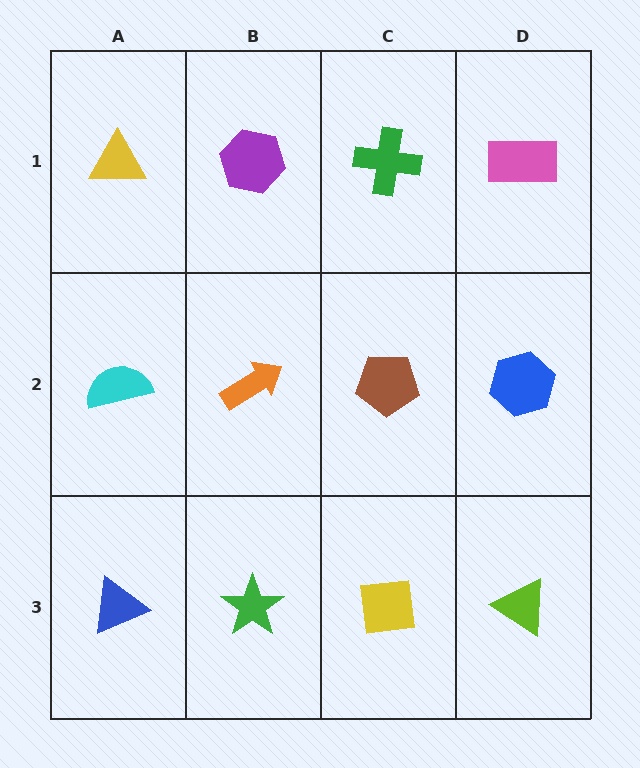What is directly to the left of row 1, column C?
A purple hexagon.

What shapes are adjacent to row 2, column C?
A green cross (row 1, column C), a yellow square (row 3, column C), an orange arrow (row 2, column B), a blue hexagon (row 2, column D).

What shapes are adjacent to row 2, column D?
A pink rectangle (row 1, column D), a lime triangle (row 3, column D), a brown pentagon (row 2, column C).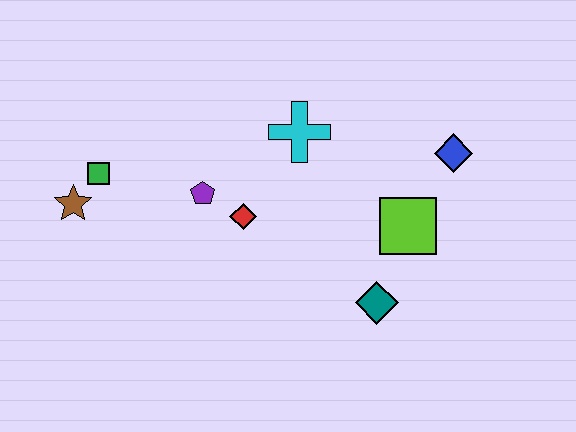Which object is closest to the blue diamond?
The lime square is closest to the blue diamond.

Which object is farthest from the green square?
The blue diamond is farthest from the green square.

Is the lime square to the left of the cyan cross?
No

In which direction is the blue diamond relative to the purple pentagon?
The blue diamond is to the right of the purple pentagon.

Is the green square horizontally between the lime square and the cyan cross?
No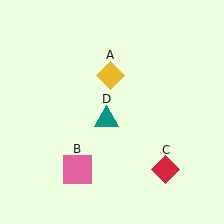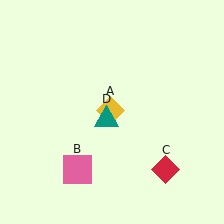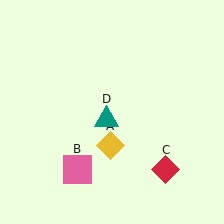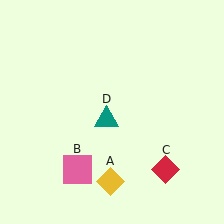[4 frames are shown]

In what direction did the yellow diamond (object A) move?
The yellow diamond (object A) moved down.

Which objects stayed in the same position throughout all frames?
Pink square (object B) and red diamond (object C) and teal triangle (object D) remained stationary.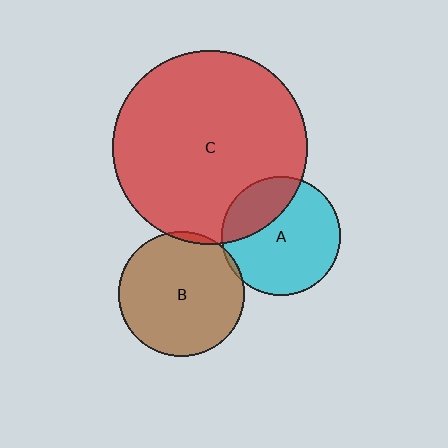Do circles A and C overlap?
Yes.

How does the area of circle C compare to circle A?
Approximately 2.7 times.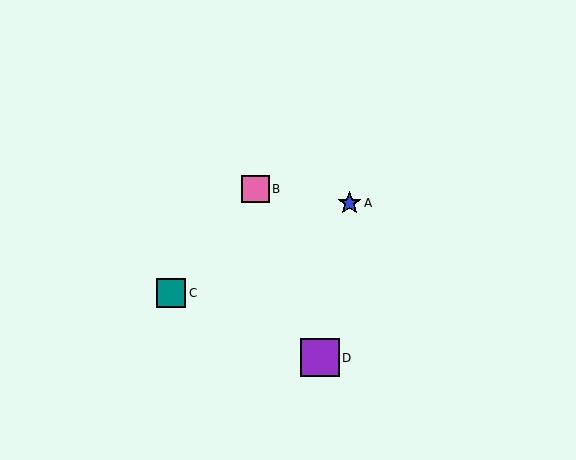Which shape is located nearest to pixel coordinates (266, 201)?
The pink square (labeled B) at (255, 189) is nearest to that location.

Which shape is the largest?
The purple square (labeled D) is the largest.